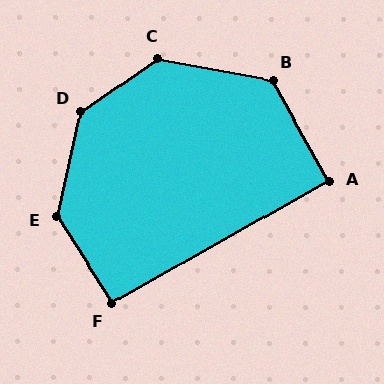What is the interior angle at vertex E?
Approximately 135 degrees (obtuse).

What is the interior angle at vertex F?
Approximately 93 degrees (approximately right).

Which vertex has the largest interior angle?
D, at approximately 137 degrees.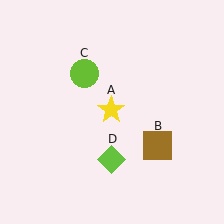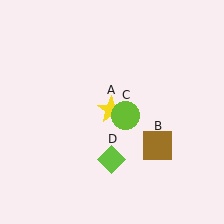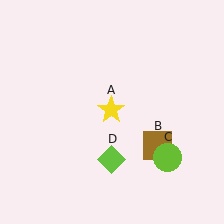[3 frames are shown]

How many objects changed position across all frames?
1 object changed position: lime circle (object C).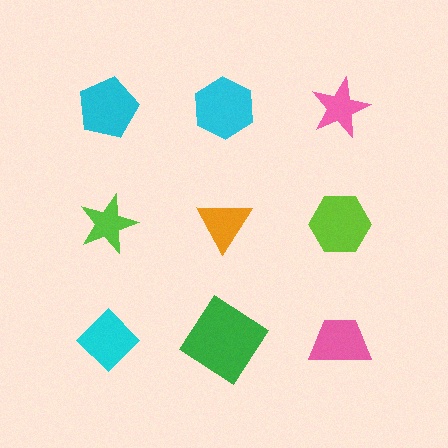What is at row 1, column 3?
A pink star.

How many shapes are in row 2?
3 shapes.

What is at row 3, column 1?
A cyan diamond.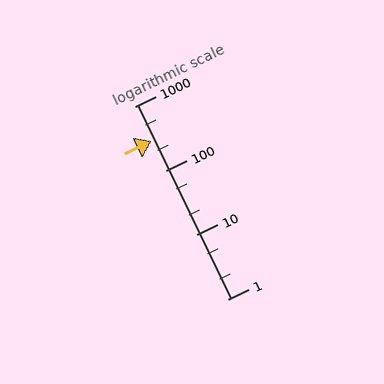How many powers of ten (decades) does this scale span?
The scale spans 3 decades, from 1 to 1000.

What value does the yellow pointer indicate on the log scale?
The pointer indicates approximately 290.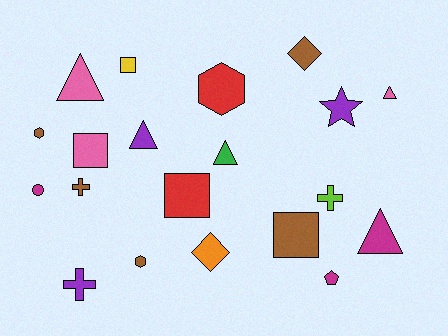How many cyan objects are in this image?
There are no cyan objects.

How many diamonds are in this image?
There are 2 diamonds.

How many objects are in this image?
There are 20 objects.